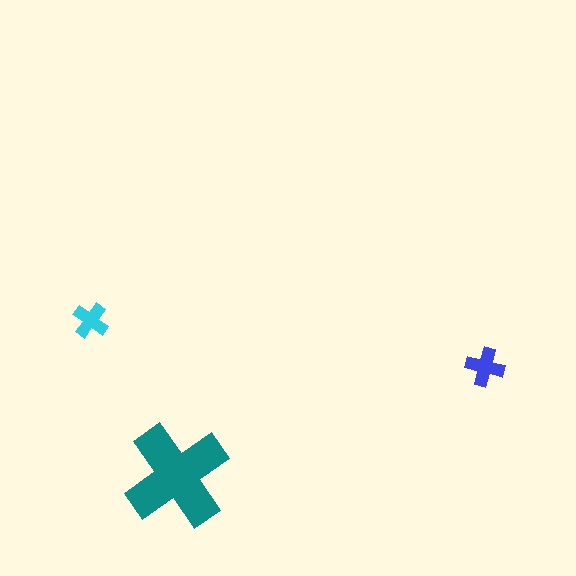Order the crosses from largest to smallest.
the teal one, the blue one, the cyan one.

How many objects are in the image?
There are 3 objects in the image.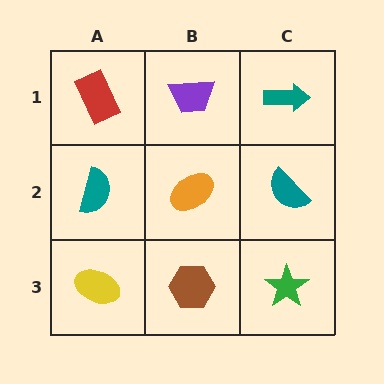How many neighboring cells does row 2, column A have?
3.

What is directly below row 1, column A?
A teal semicircle.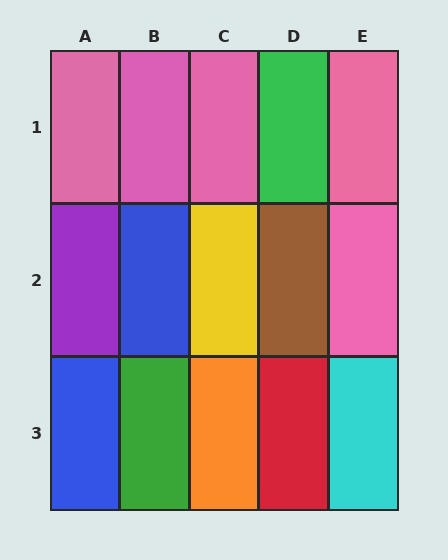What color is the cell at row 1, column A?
Pink.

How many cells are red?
1 cell is red.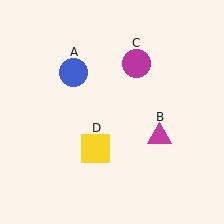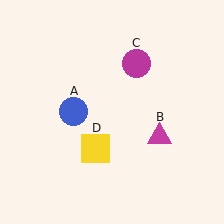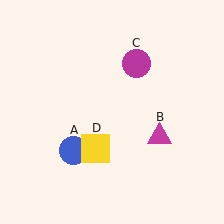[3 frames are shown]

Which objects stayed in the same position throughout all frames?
Magenta triangle (object B) and magenta circle (object C) and yellow square (object D) remained stationary.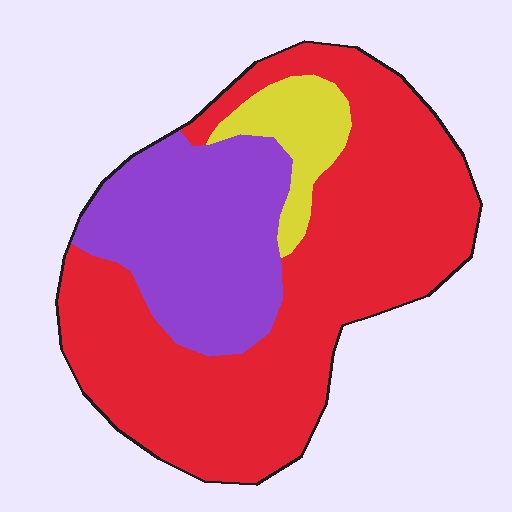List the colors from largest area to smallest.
From largest to smallest: red, purple, yellow.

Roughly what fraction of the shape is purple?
Purple takes up about one quarter (1/4) of the shape.